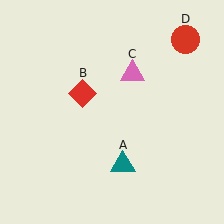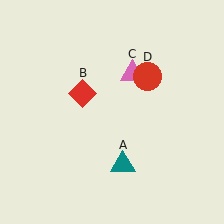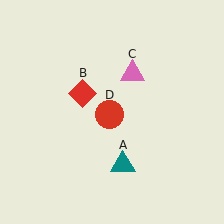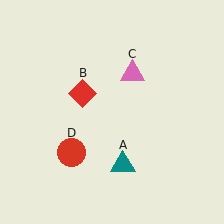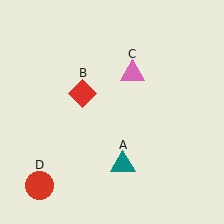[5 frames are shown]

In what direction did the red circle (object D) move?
The red circle (object D) moved down and to the left.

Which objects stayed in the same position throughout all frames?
Teal triangle (object A) and red diamond (object B) and pink triangle (object C) remained stationary.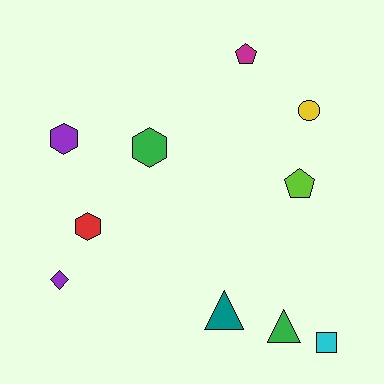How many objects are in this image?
There are 10 objects.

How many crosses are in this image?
There are no crosses.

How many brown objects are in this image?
There are no brown objects.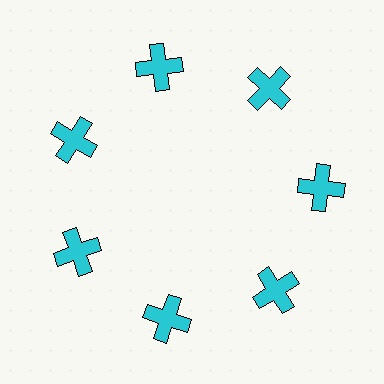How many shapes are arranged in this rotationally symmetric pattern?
There are 7 shapes, arranged in 7 groups of 1.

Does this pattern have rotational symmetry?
Yes, this pattern has 7-fold rotational symmetry. It looks the same after rotating 51 degrees around the center.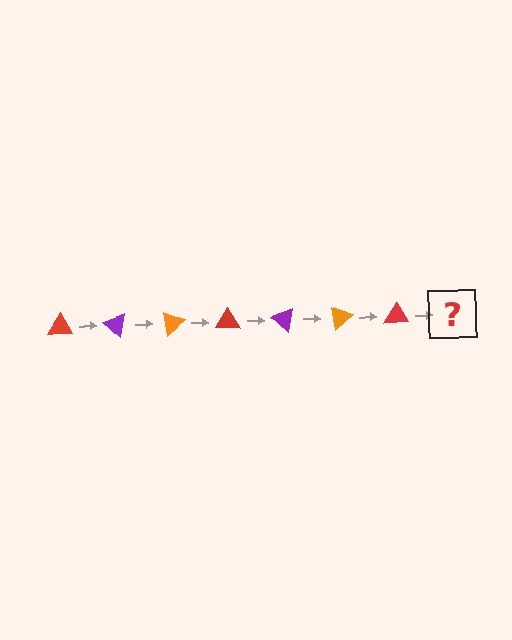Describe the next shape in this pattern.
It should be a purple triangle, rotated 280 degrees from the start.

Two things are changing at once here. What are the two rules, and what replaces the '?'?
The two rules are that it rotates 40 degrees each step and the color cycles through red, purple, and orange. The '?' should be a purple triangle, rotated 280 degrees from the start.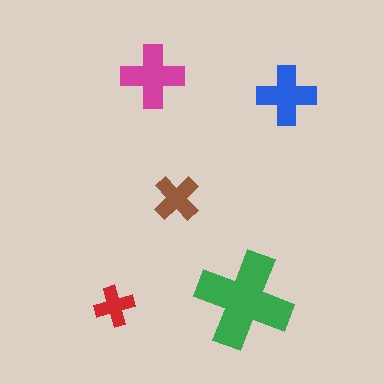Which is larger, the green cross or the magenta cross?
The green one.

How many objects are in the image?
There are 5 objects in the image.